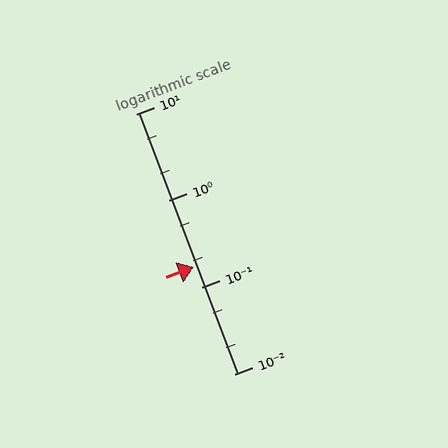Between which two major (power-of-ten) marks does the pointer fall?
The pointer is between 0.1 and 1.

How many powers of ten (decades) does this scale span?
The scale spans 3 decades, from 0.01 to 10.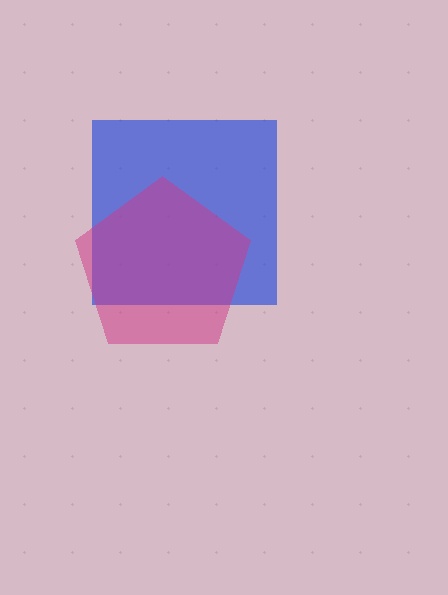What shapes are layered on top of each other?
The layered shapes are: a blue square, a magenta pentagon.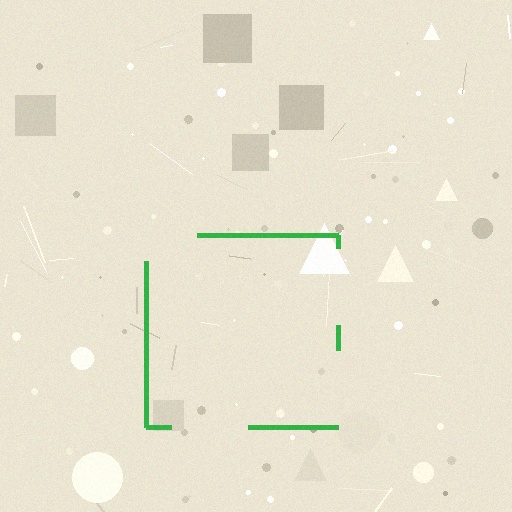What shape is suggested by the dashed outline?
The dashed outline suggests a square.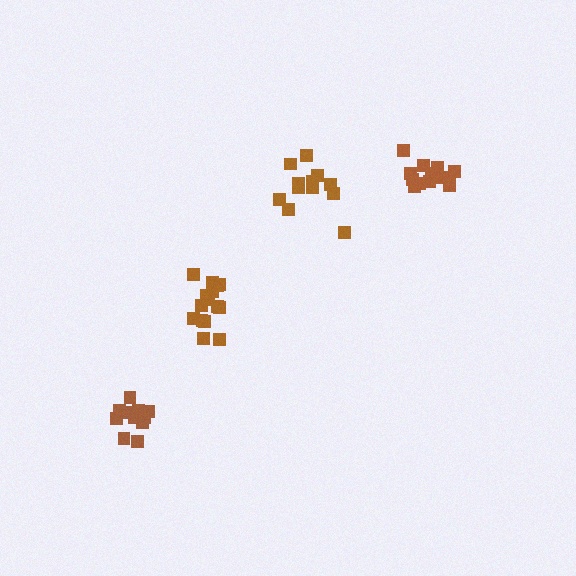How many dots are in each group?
Group 1: 12 dots, Group 2: 15 dots, Group 3: 13 dots, Group 4: 11 dots (51 total).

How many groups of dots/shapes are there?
There are 4 groups.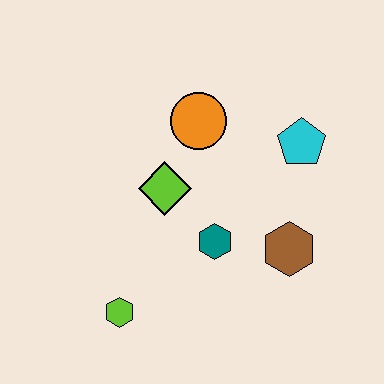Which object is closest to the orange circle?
The lime diamond is closest to the orange circle.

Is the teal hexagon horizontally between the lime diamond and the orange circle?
No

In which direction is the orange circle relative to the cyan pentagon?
The orange circle is to the left of the cyan pentagon.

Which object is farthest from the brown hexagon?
The lime hexagon is farthest from the brown hexagon.